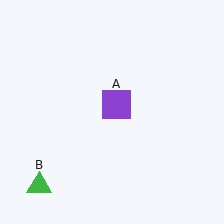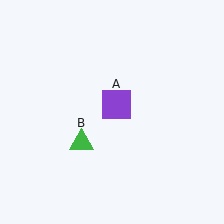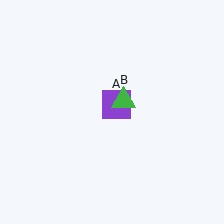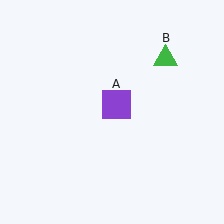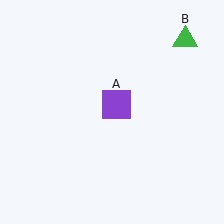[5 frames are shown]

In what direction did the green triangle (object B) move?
The green triangle (object B) moved up and to the right.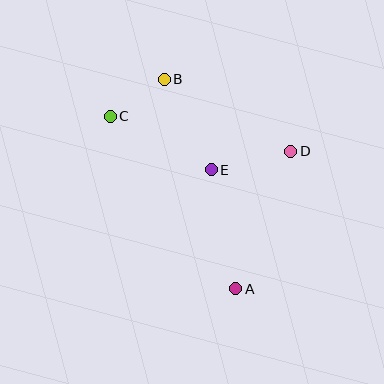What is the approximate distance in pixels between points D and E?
The distance between D and E is approximately 82 pixels.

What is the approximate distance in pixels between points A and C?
The distance between A and C is approximately 213 pixels.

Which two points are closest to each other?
Points B and C are closest to each other.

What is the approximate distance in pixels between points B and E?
The distance between B and E is approximately 102 pixels.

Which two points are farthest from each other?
Points A and B are farthest from each other.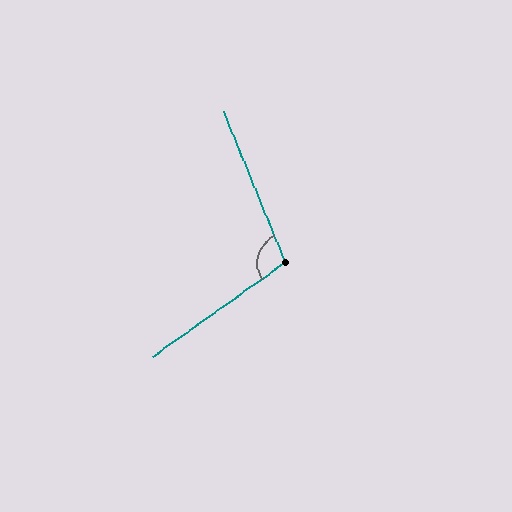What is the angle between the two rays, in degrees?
Approximately 103 degrees.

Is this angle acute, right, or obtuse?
It is obtuse.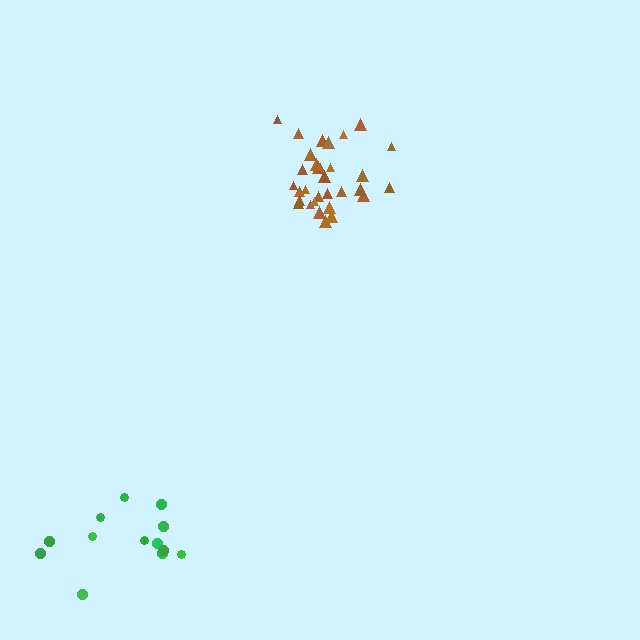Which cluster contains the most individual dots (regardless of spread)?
Brown (32).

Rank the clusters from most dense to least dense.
brown, green.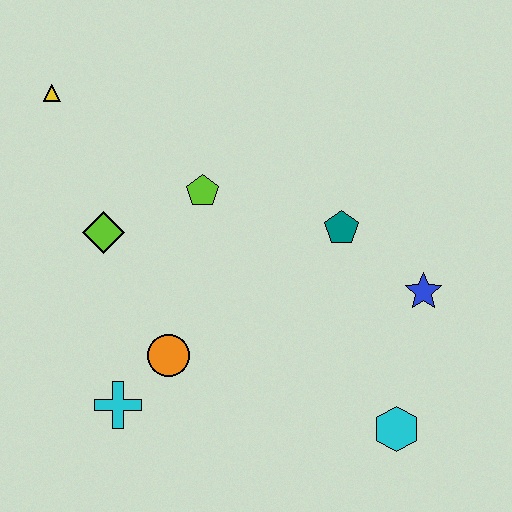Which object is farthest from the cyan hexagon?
The yellow triangle is farthest from the cyan hexagon.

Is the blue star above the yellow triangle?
No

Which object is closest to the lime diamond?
The lime pentagon is closest to the lime diamond.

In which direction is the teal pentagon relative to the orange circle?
The teal pentagon is to the right of the orange circle.